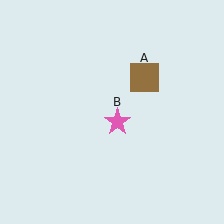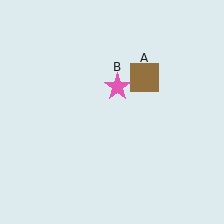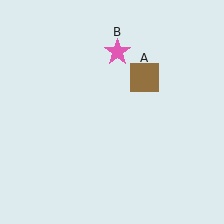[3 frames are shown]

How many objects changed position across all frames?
1 object changed position: pink star (object B).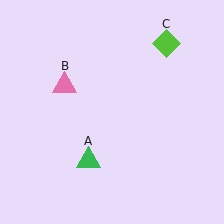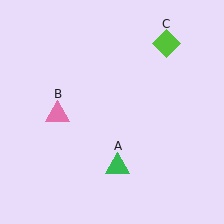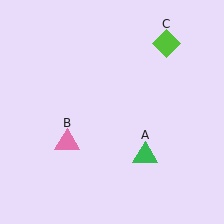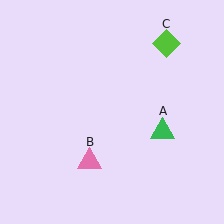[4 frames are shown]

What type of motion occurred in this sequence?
The green triangle (object A), pink triangle (object B) rotated counterclockwise around the center of the scene.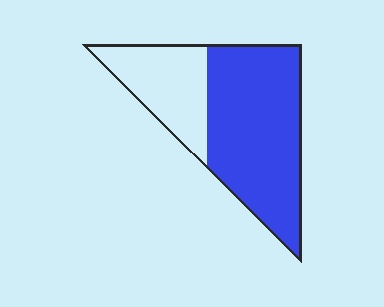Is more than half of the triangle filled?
Yes.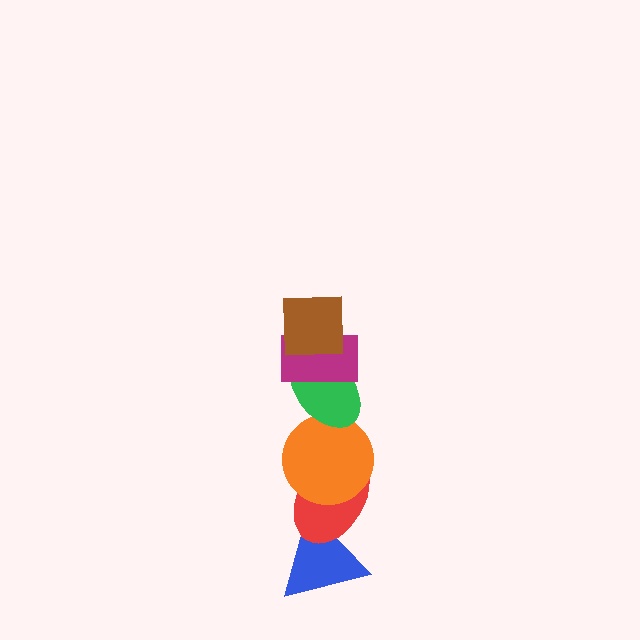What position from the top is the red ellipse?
The red ellipse is 5th from the top.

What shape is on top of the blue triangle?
The red ellipse is on top of the blue triangle.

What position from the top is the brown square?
The brown square is 1st from the top.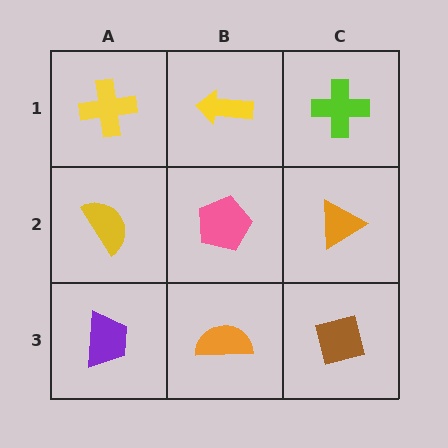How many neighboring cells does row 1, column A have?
2.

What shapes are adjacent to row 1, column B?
A pink pentagon (row 2, column B), a yellow cross (row 1, column A), a lime cross (row 1, column C).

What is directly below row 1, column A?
A yellow semicircle.